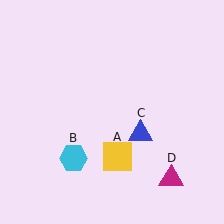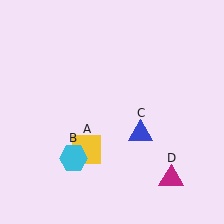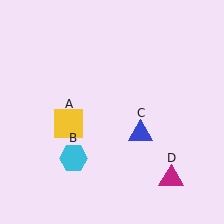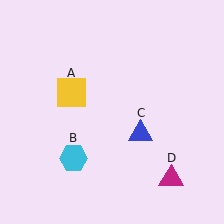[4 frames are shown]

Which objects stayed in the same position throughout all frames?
Cyan hexagon (object B) and blue triangle (object C) and magenta triangle (object D) remained stationary.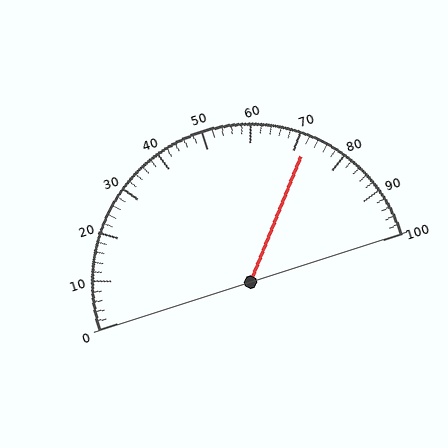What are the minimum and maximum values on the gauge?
The gauge ranges from 0 to 100.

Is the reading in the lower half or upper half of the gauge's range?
The reading is in the upper half of the range (0 to 100).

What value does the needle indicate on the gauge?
The needle indicates approximately 72.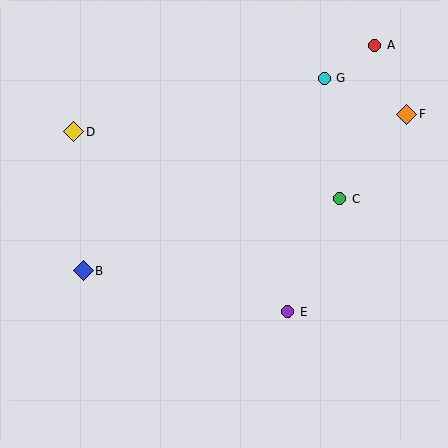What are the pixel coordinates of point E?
Point E is at (288, 312).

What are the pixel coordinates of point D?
Point D is at (74, 132).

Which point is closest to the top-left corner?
Point D is closest to the top-left corner.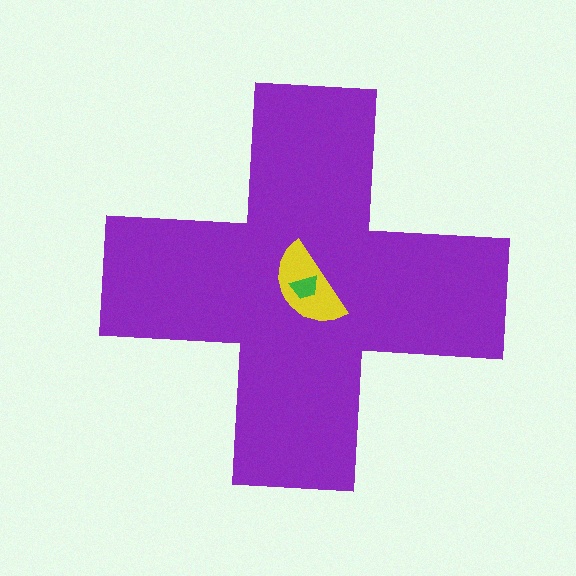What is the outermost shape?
The purple cross.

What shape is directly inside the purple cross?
The yellow semicircle.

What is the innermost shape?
The green trapezoid.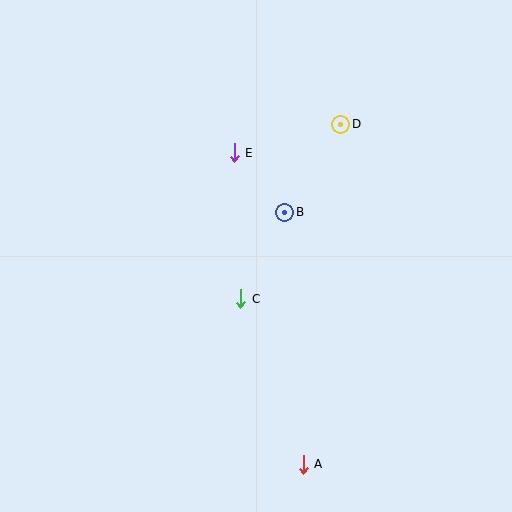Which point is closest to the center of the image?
Point C at (241, 299) is closest to the center.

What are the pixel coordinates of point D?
Point D is at (341, 124).